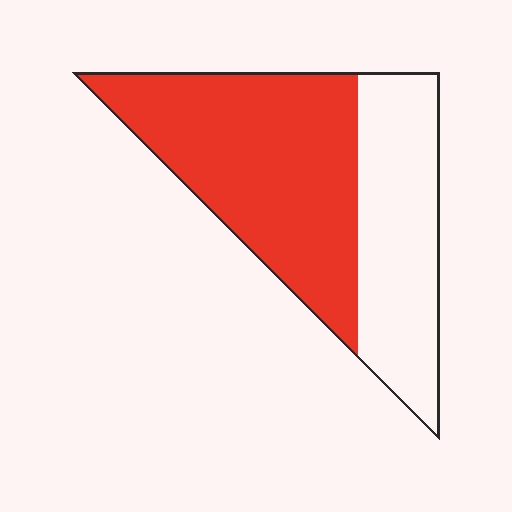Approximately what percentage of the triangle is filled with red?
Approximately 60%.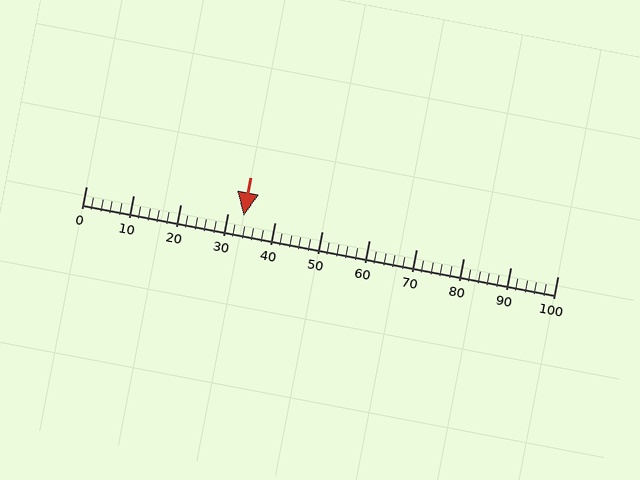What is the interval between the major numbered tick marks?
The major tick marks are spaced 10 units apart.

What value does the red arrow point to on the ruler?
The red arrow points to approximately 34.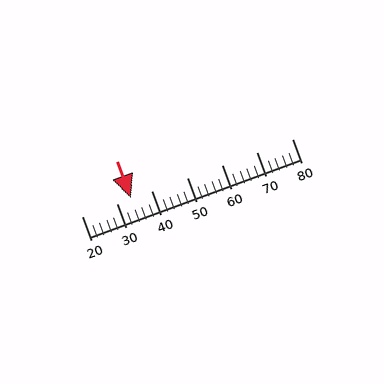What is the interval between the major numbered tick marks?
The major tick marks are spaced 10 units apart.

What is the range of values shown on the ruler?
The ruler shows values from 20 to 80.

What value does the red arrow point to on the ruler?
The red arrow points to approximately 34.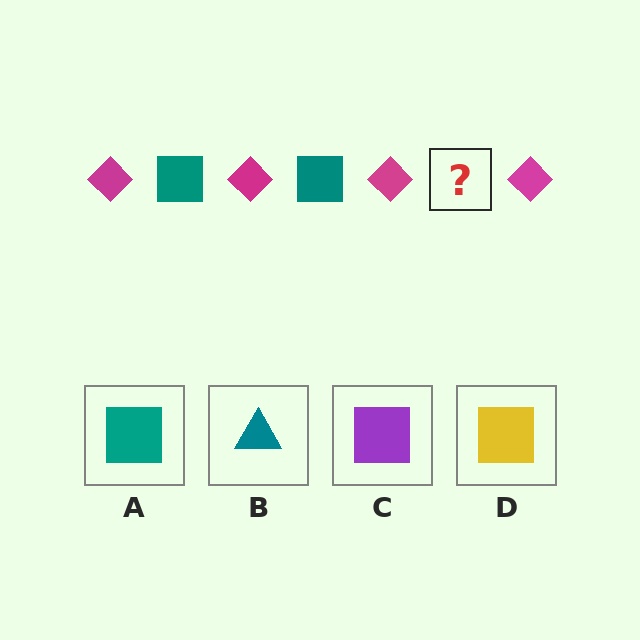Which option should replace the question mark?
Option A.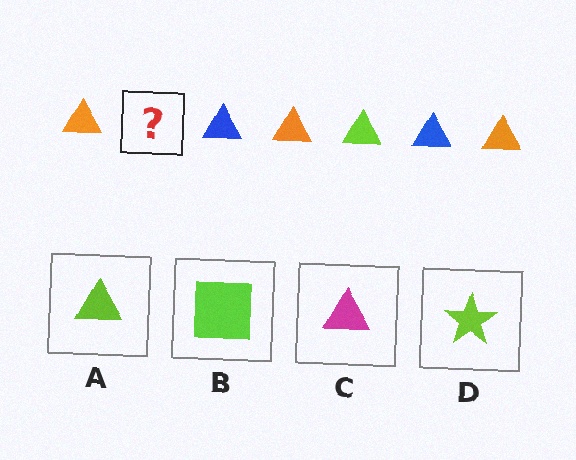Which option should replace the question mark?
Option A.